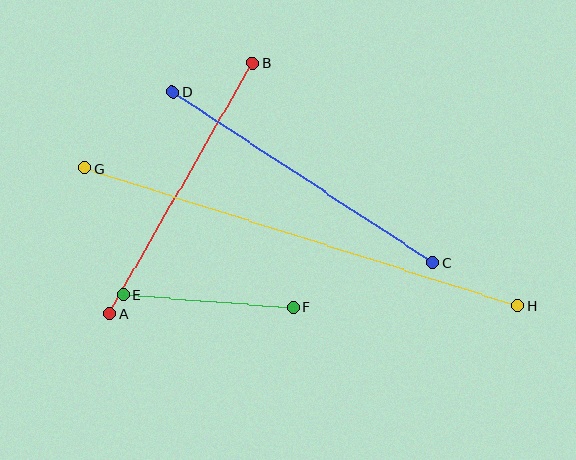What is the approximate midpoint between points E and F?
The midpoint is at approximately (208, 301) pixels.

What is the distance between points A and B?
The distance is approximately 289 pixels.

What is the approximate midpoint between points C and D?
The midpoint is at approximately (302, 177) pixels.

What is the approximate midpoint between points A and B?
The midpoint is at approximately (181, 188) pixels.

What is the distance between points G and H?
The distance is approximately 455 pixels.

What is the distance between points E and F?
The distance is approximately 170 pixels.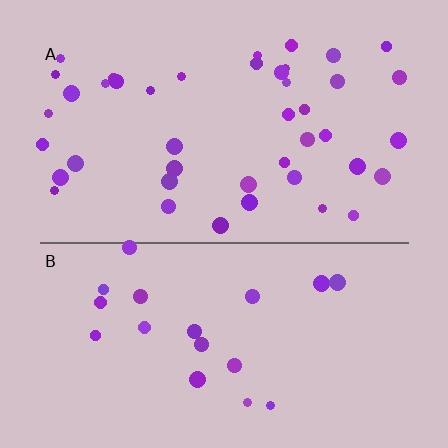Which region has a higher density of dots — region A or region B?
A (the top).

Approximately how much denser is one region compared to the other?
Approximately 2.2× — region A over region B.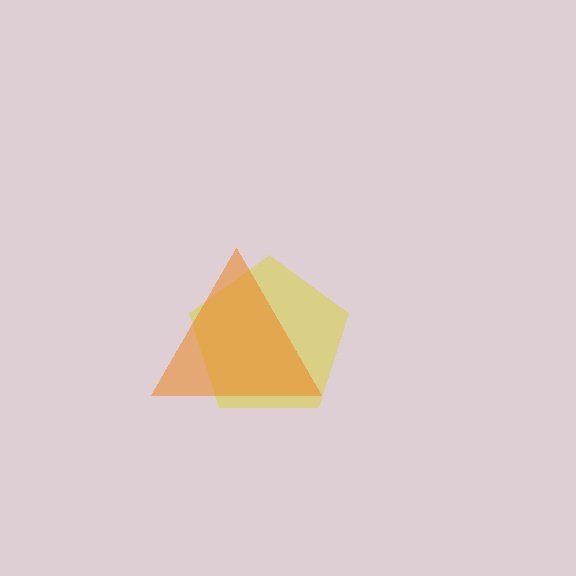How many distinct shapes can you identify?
There are 2 distinct shapes: a yellow pentagon, an orange triangle.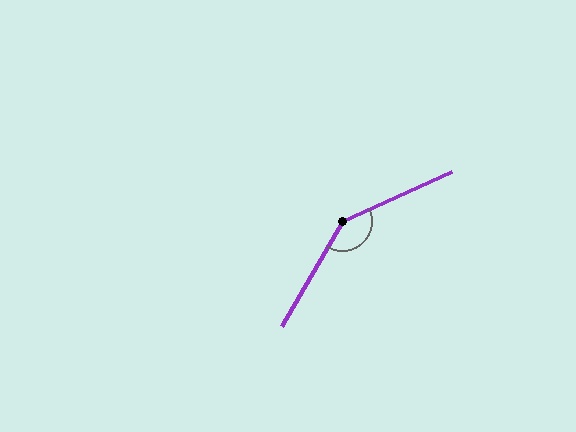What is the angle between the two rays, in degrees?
Approximately 145 degrees.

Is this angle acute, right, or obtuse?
It is obtuse.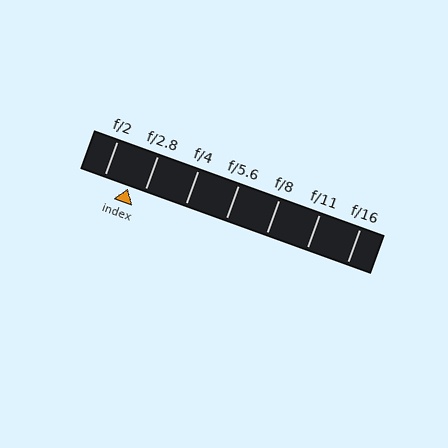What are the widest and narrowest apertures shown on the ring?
The widest aperture shown is f/2 and the narrowest is f/16.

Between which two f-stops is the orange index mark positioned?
The index mark is between f/2 and f/2.8.